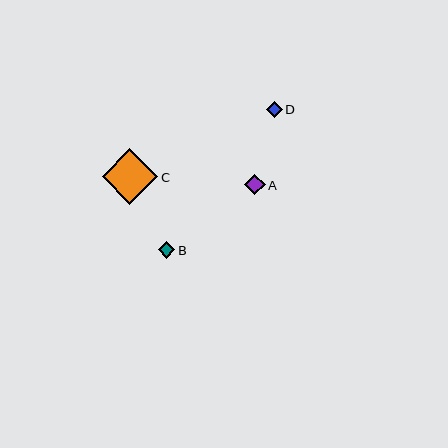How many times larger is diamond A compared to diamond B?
Diamond A is approximately 1.2 times the size of diamond B.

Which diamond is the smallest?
Diamond D is the smallest with a size of approximately 16 pixels.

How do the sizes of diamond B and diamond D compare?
Diamond B and diamond D are approximately the same size.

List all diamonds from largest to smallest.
From largest to smallest: C, A, B, D.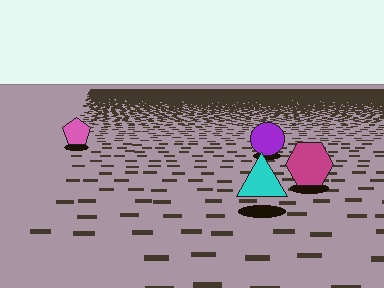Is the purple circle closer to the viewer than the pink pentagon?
Yes. The purple circle is closer — you can tell from the texture gradient: the ground texture is coarser near it.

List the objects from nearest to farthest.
From nearest to farthest: the cyan triangle, the magenta hexagon, the purple circle, the pink pentagon.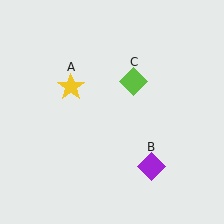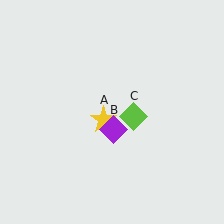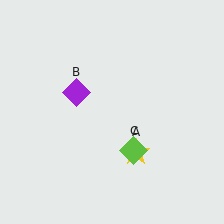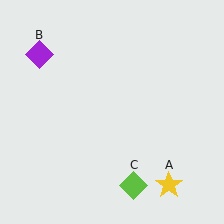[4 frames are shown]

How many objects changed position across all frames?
3 objects changed position: yellow star (object A), purple diamond (object B), lime diamond (object C).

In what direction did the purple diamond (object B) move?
The purple diamond (object B) moved up and to the left.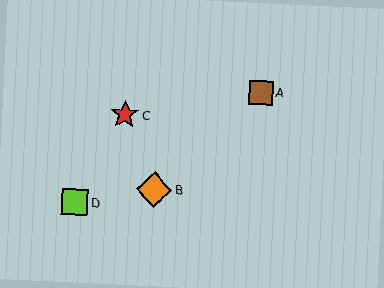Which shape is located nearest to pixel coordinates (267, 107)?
The brown square (labeled A) at (261, 93) is nearest to that location.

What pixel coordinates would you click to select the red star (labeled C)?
Click at (125, 115) to select the red star C.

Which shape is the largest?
The orange diamond (labeled B) is the largest.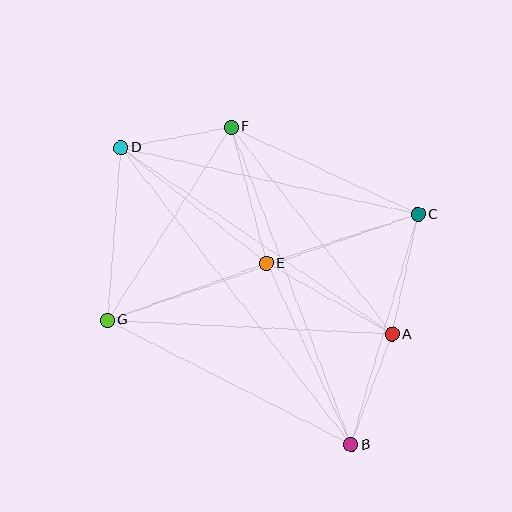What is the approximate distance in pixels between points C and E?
The distance between C and E is approximately 159 pixels.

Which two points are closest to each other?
Points D and F are closest to each other.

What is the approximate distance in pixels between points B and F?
The distance between B and F is approximately 340 pixels.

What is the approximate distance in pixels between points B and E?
The distance between B and E is approximately 200 pixels.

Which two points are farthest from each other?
Points B and D are farthest from each other.